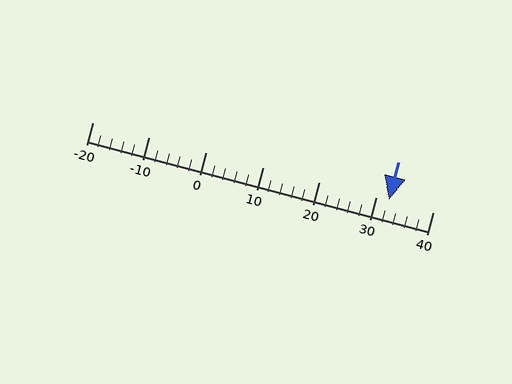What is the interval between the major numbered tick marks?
The major tick marks are spaced 10 units apart.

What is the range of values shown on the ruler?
The ruler shows values from -20 to 40.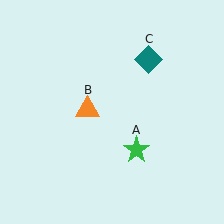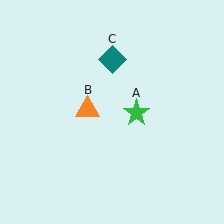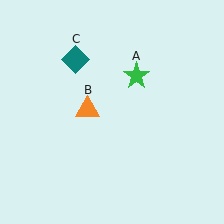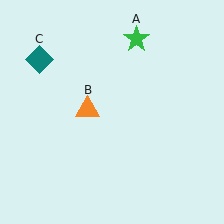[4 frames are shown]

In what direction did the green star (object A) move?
The green star (object A) moved up.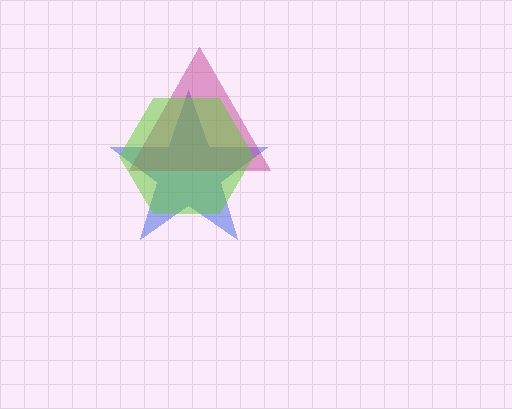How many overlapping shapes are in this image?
There are 3 overlapping shapes in the image.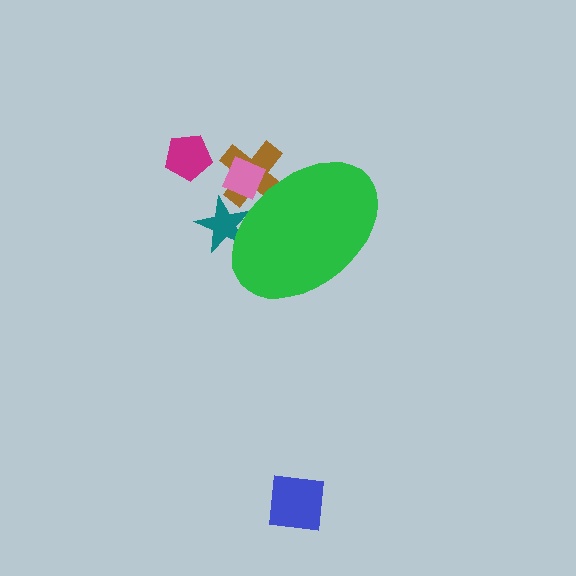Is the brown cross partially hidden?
Yes, the brown cross is partially hidden behind the green ellipse.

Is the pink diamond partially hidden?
Yes, the pink diamond is partially hidden behind the green ellipse.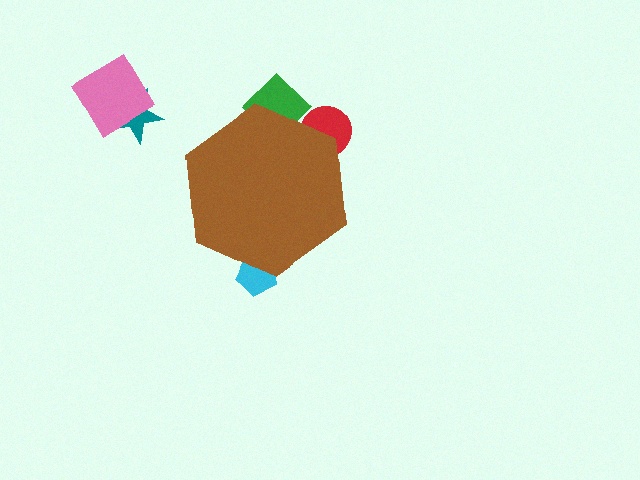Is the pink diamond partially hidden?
No, the pink diamond is fully visible.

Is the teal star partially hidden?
No, the teal star is fully visible.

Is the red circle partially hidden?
Yes, the red circle is partially hidden behind the brown hexagon.